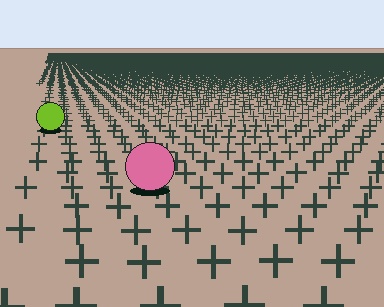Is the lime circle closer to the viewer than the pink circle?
No. The pink circle is closer — you can tell from the texture gradient: the ground texture is coarser near it.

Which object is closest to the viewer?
The pink circle is closest. The texture marks near it are larger and more spread out.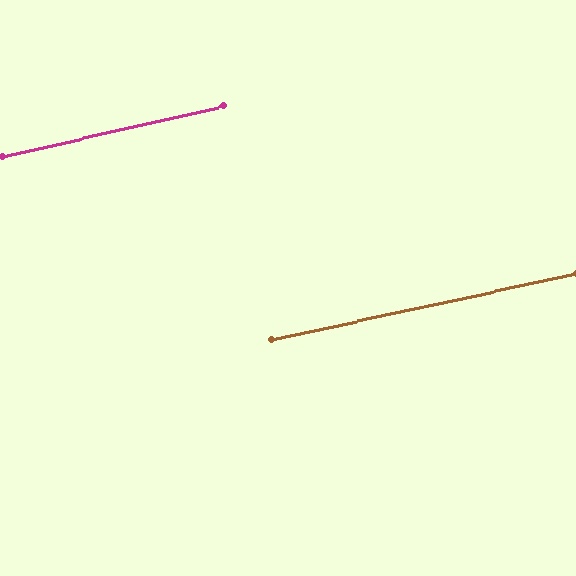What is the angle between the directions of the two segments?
Approximately 1 degree.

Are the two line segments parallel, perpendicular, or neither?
Parallel — their directions differ by only 0.6°.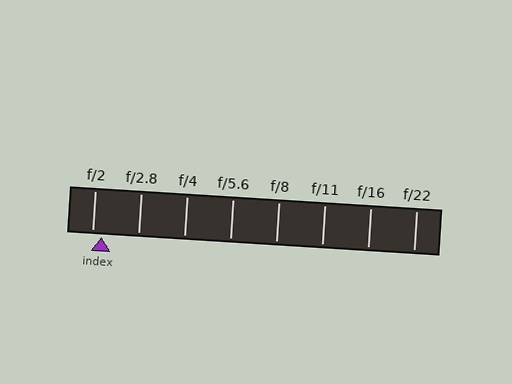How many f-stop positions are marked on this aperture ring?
There are 8 f-stop positions marked.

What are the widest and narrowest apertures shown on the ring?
The widest aperture shown is f/2 and the narrowest is f/22.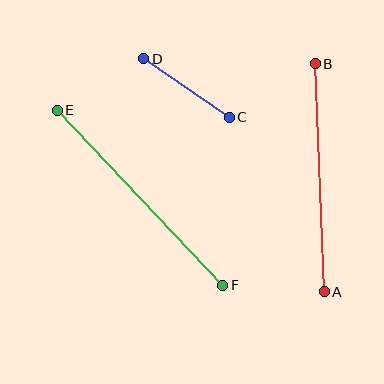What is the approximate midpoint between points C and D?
The midpoint is at approximately (186, 88) pixels.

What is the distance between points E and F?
The distance is approximately 240 pixels.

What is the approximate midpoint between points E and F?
The midpoint is at approximately (140, 198) pixels.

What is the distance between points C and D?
The distance is approximately 103 pixels.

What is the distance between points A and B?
The distance is approximately 228 pixels.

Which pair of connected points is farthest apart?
Points E and F are farthest apart.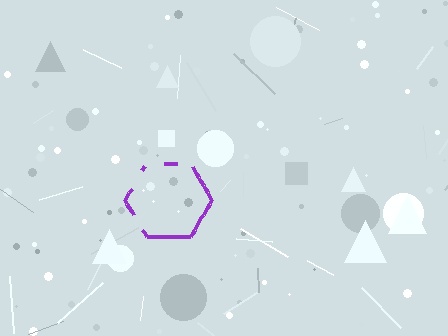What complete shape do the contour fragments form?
The contour fragments form a hexagon.